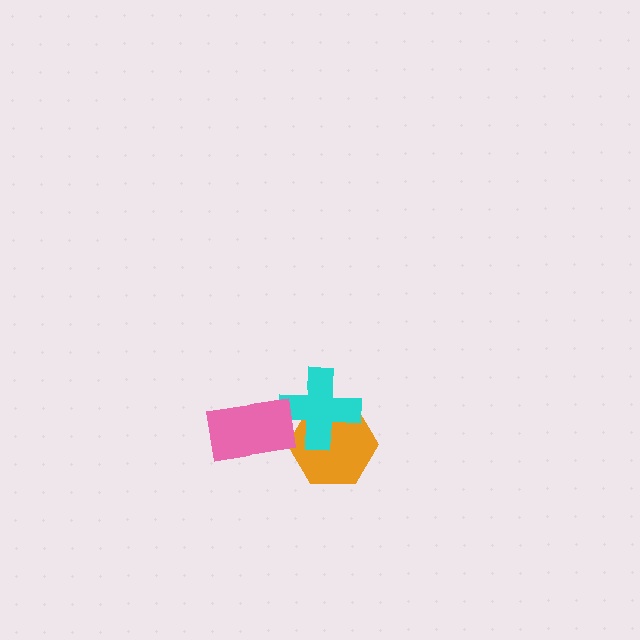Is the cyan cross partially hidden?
Yes, it is partially covered by another shape.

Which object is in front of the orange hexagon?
The cyan cross is in front of the orange hexagon.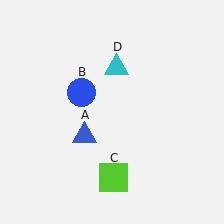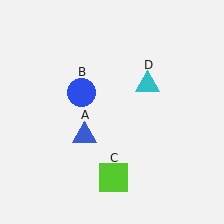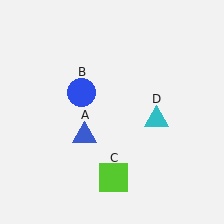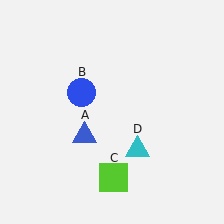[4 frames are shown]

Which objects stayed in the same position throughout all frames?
Blue triangle (object A) and blue circle (object B) and lime square (object C) remained stationary.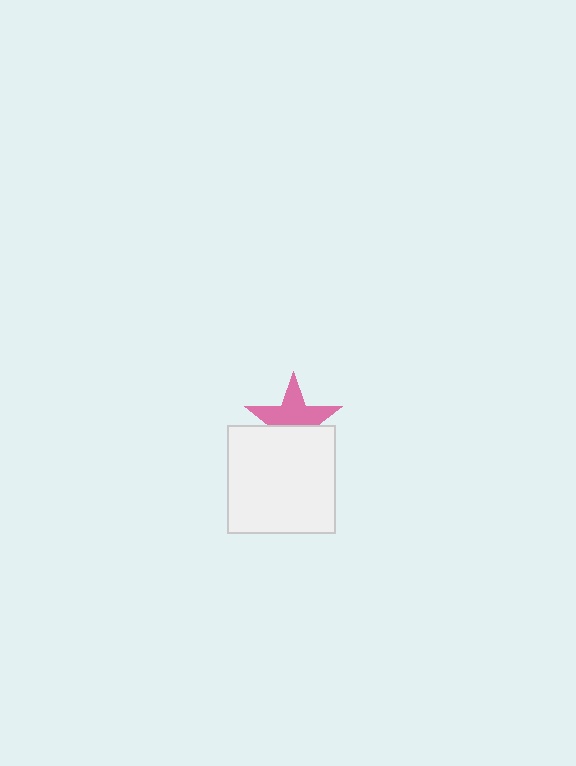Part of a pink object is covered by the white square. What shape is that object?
It is a star.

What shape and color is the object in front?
The object in front is a white square.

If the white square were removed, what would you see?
You would see the complete pink star.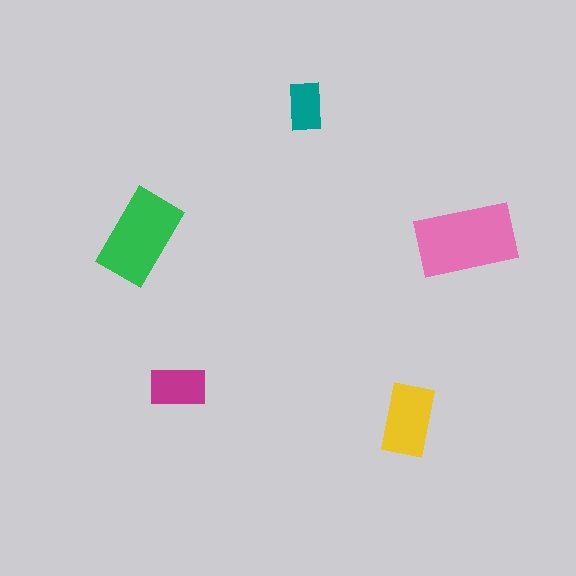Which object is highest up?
The teal rectangle is topmost.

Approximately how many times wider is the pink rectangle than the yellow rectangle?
About 1.5 times wider.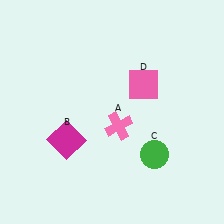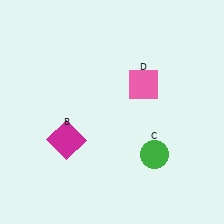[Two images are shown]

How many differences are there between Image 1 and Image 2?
There is 1 difference between the two images.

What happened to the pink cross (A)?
The pink cross (A) was removed in Image 2. It was in the bottom-right area of Image 1.